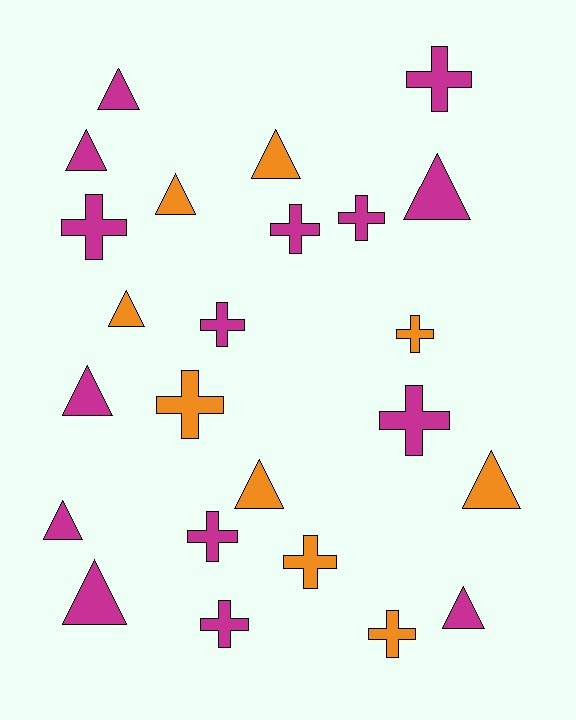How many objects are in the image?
There are 24 objects.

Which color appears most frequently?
Magenta, with 15 objects.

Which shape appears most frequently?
Triangle, with 12 objects.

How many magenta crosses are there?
There are 8 magenta crosses.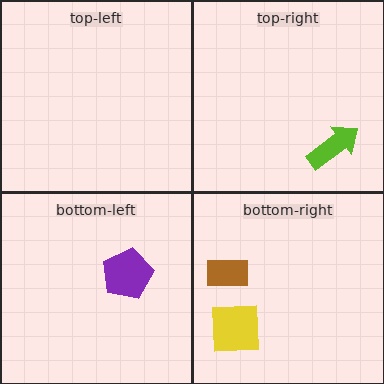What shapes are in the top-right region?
The lime arrow.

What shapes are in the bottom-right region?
The yellow square, the brown rectangle.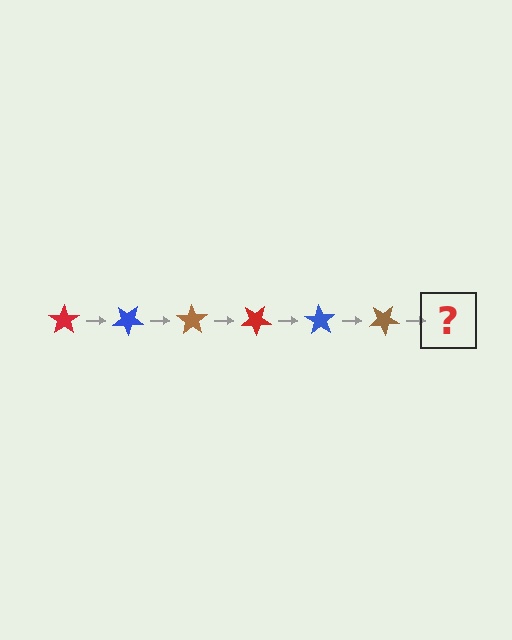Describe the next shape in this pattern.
It should be a red star, rotated 210 degrees from the start.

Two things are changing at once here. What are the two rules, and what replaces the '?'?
The two rules are that it rotates 35 degrees each step and the color cycles through red, blue, and brown. The '?' should be a red star, rotated 210 degrees from the start.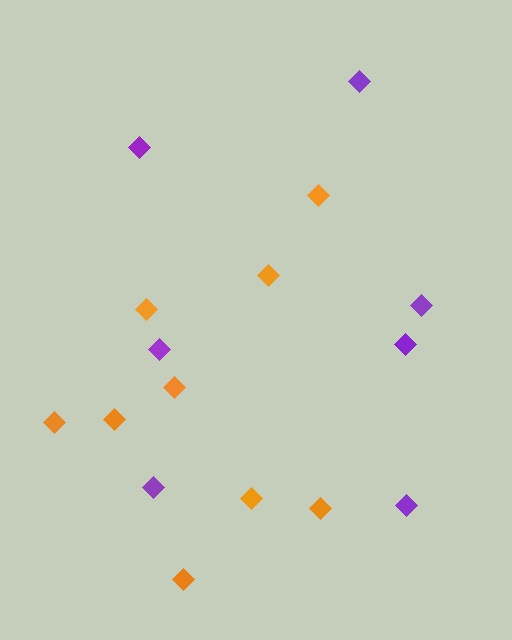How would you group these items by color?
There are 2 groups: one group of purple diamonds (7) and one group of orange diamonds (9).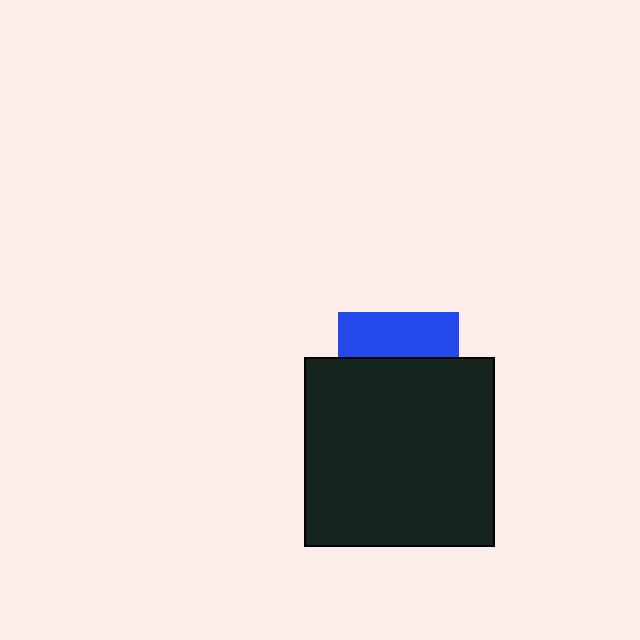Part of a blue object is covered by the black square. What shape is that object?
It is a square.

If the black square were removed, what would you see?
You would see the complete blue square.